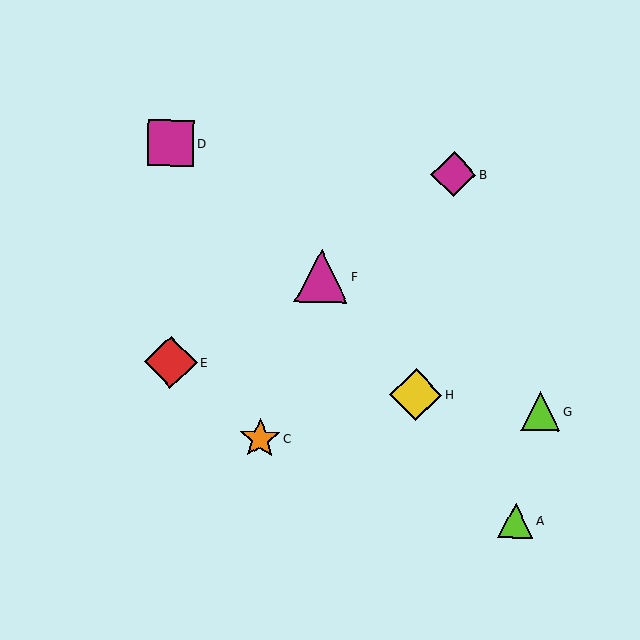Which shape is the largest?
The magenta triangle (labeled F) is the largest.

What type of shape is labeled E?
Shape E is a red diamond.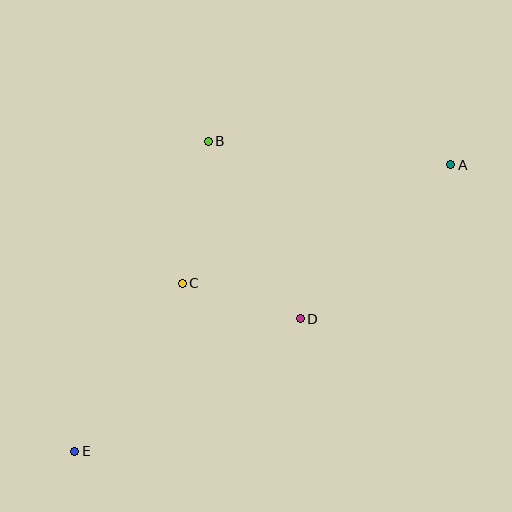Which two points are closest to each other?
Points C and D are closest to each other.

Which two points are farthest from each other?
Points A and E are farthest from each other.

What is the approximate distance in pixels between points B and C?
The distance between B and C is approximately 144 pixels.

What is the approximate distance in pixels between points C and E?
The distance between C and E is approximately 199 pixels.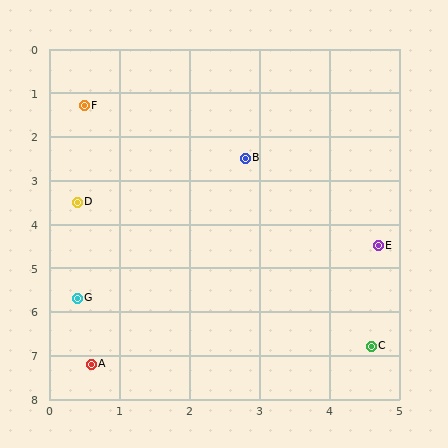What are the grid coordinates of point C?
Point C is at approximately (4.6, 6.8).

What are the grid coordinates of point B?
Point B is at approximately (2.8, 2.5).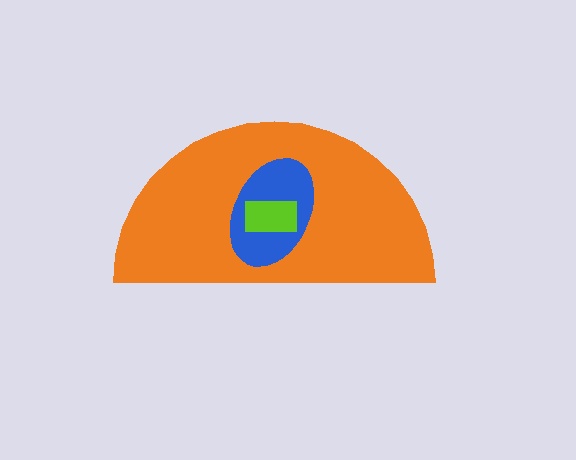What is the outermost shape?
The orange semicircle.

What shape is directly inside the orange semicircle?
The blue ellipse.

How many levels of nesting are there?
3.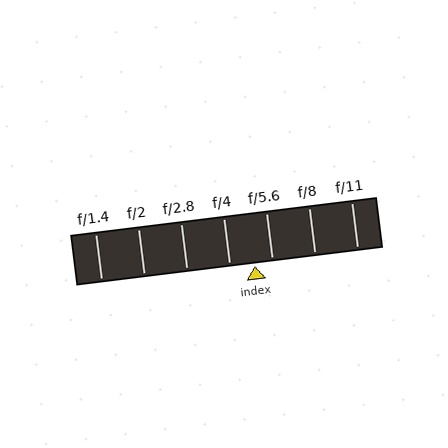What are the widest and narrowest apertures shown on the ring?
The widest aperture shown is f/1.4 and the narrowest is f/11.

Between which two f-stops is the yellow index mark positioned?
The index mark is between f/4 and f/5.6.